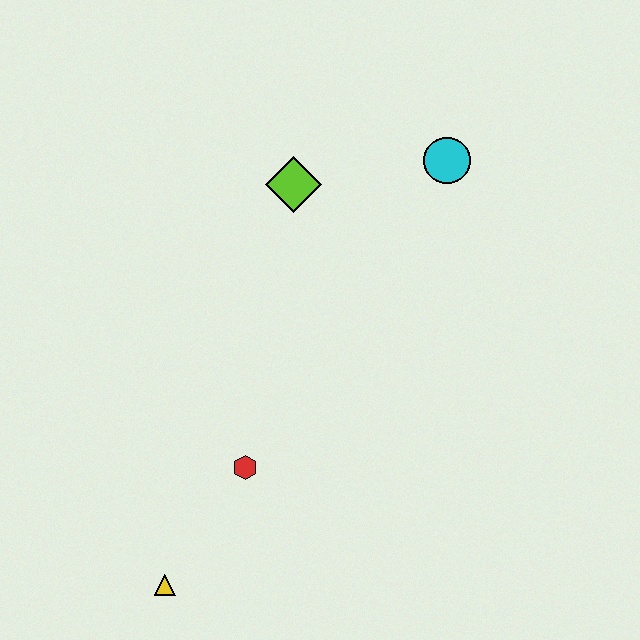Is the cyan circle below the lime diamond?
No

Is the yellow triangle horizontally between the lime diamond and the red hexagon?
No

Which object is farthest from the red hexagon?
The cyan circle is farthest from the red hexagon.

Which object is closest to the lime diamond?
The cyan circle is closest to the lime diamond.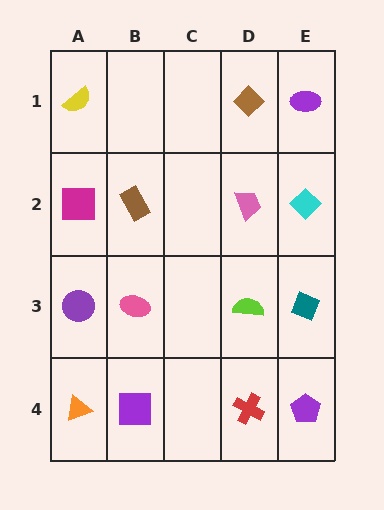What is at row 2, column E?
A cyan diamond.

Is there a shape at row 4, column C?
No, that cell is empty.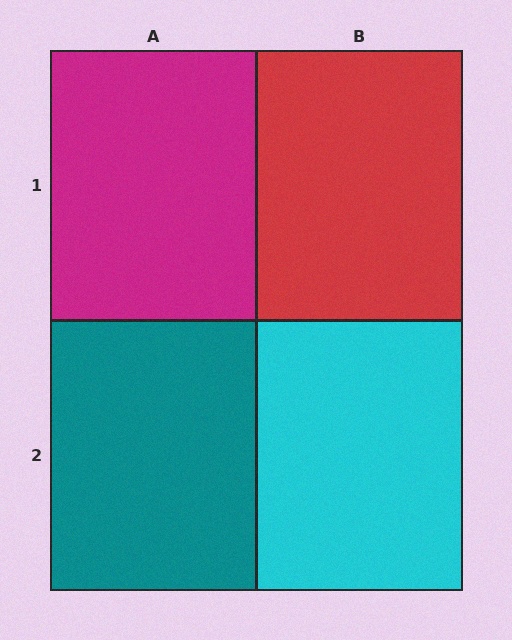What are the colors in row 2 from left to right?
Teal, cyan.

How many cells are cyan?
1 cell is cyan.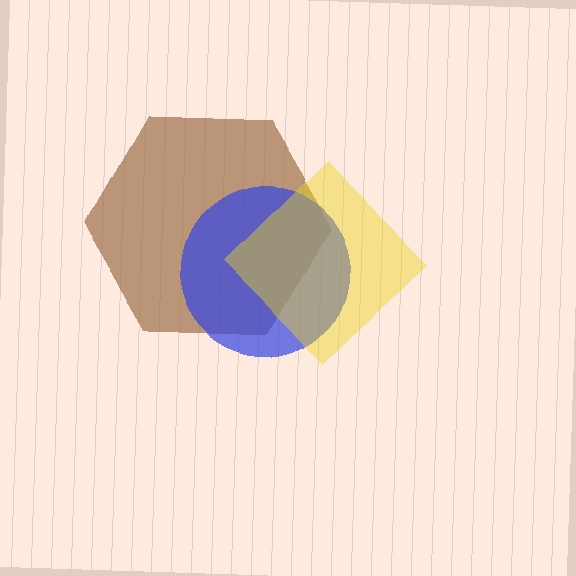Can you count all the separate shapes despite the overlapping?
Yes, there are 3 separate shapes.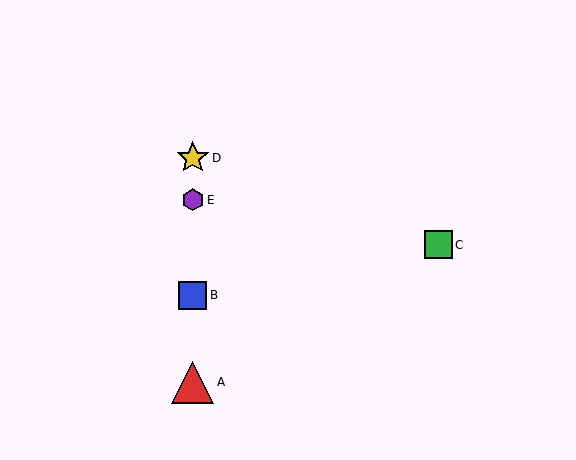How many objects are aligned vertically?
4 objects (A, B, D, E) are aligned vertically.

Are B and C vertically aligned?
No, B is at x≈193 and C is at x≈438.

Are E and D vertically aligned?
Yes, both are at x≈193.